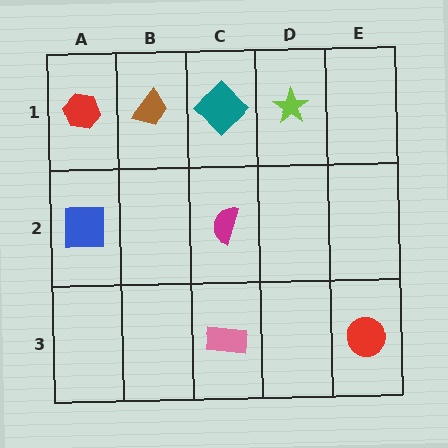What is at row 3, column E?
A red circle.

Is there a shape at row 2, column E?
No, that cell is empty.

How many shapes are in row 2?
2 shapes.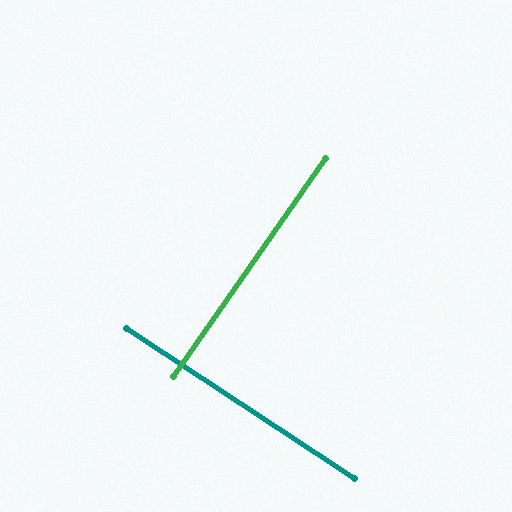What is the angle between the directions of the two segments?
Approximately 88 degrees.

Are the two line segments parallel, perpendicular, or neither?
Perpendicular — they meet at approximately 88°.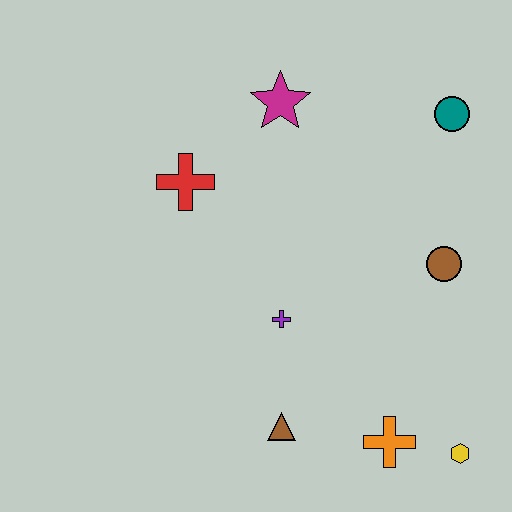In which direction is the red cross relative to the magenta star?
The red cross is to the left of the magenta star.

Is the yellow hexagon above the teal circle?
No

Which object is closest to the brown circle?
The teal circle is closest to the brown circle.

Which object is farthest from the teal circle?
The brown triangle is farthest from the teal circle.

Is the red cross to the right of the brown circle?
No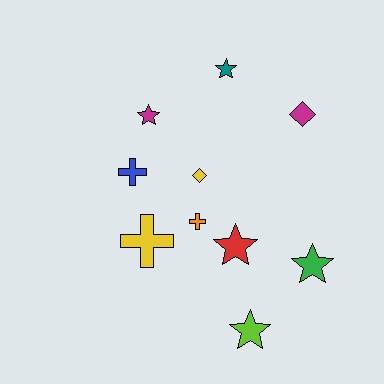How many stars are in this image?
There are 5 stars.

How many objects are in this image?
There are 10 objects.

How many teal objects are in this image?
There is 1 teal object.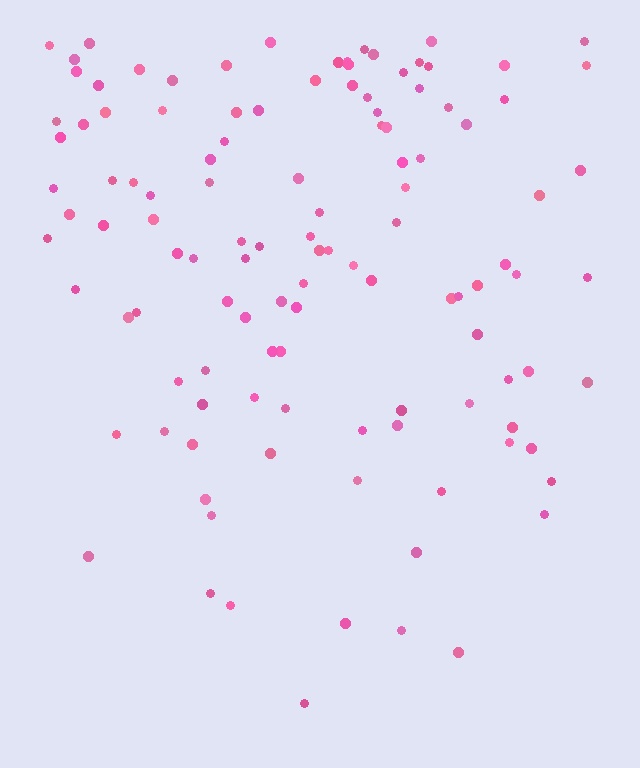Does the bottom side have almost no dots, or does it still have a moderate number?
Still a moderate number, just noticeably fewer than the top.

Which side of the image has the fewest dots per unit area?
The bottom.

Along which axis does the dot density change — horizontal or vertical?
Vertical.